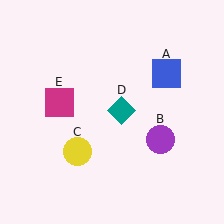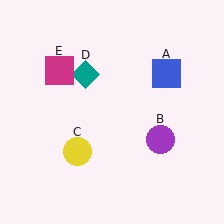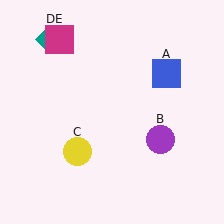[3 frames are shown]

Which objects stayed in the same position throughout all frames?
Blue square (object A) and purple circle (object B) and yellow circle (object C) remained stationary.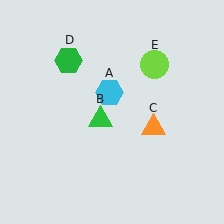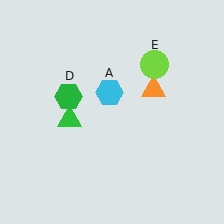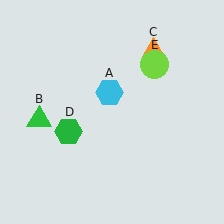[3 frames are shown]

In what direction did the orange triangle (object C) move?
The orange triangle (object C) moved up.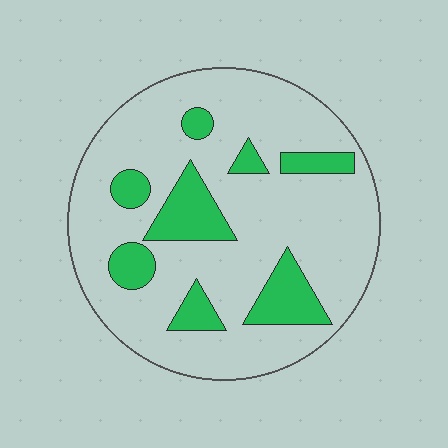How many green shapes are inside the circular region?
8.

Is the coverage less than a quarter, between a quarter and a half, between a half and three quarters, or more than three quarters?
Less than a quarter.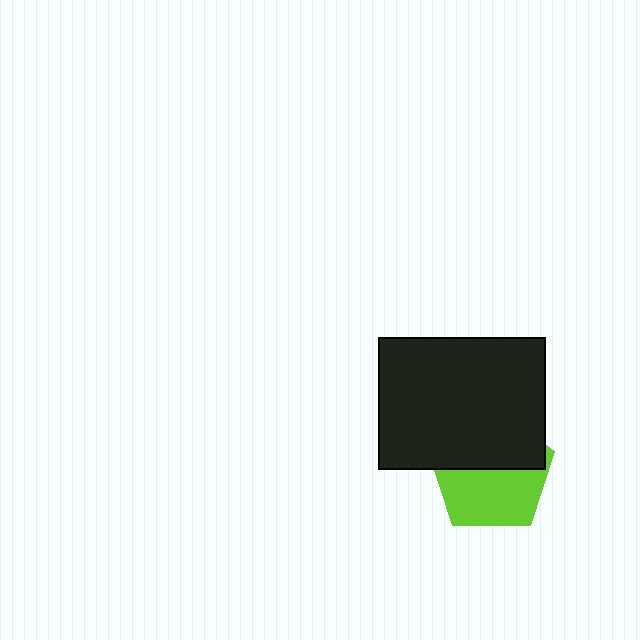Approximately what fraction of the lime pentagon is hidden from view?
Roughly 47% of the lime pentagon is hidden behind the black rectangle.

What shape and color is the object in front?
The object in front is a black rectangle.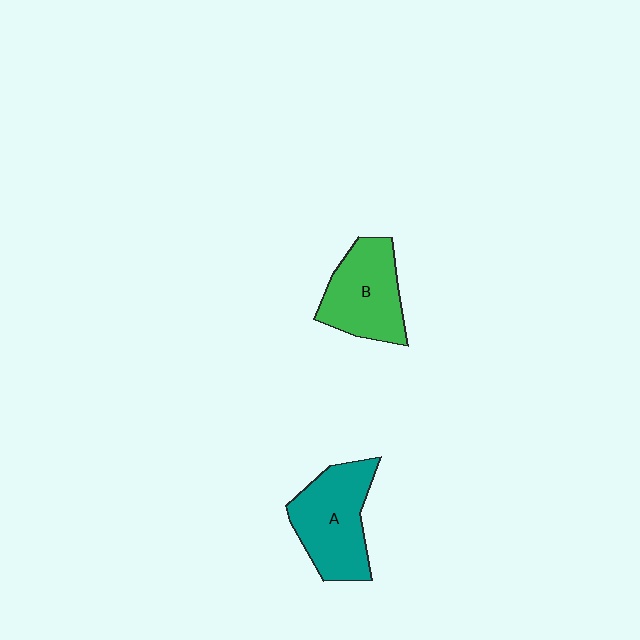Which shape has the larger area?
Shape A (teal).